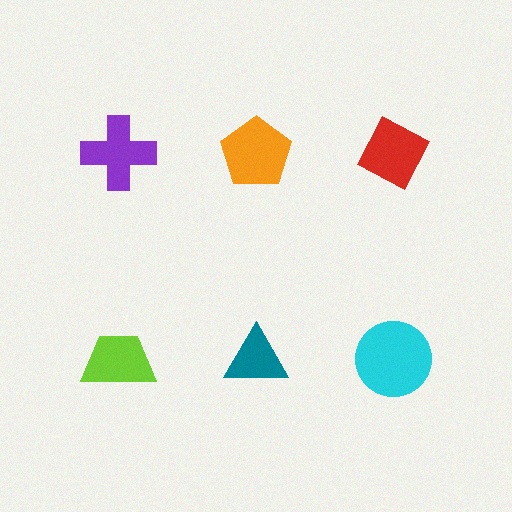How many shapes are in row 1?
3 shapes.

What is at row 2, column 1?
A lime trapezoid.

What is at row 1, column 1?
A purple cross.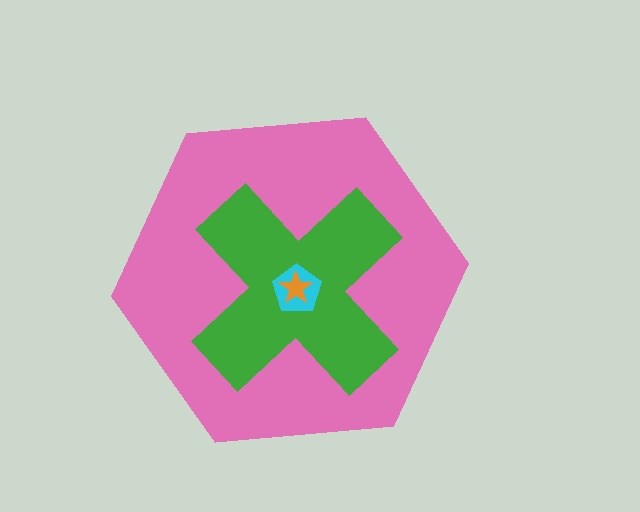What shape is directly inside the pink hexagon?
The green cross.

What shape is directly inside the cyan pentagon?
The orange star.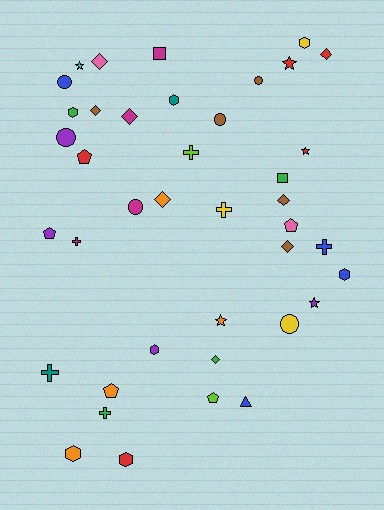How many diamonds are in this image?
There are 8 diamonds.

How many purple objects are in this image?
There are 4 purple objects.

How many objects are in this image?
There are 40 objects.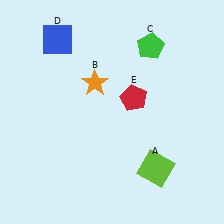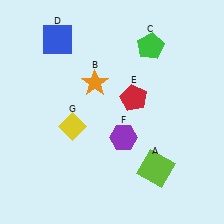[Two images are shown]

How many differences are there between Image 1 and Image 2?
There are 2 differences between the two images.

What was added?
A purple hexagon (F), a yellow diamond (G) were added in Image 2.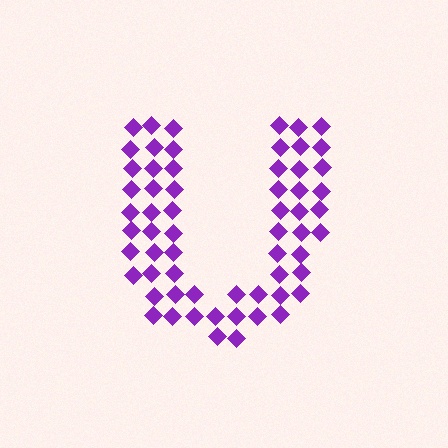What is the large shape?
The large shape is the letter U.